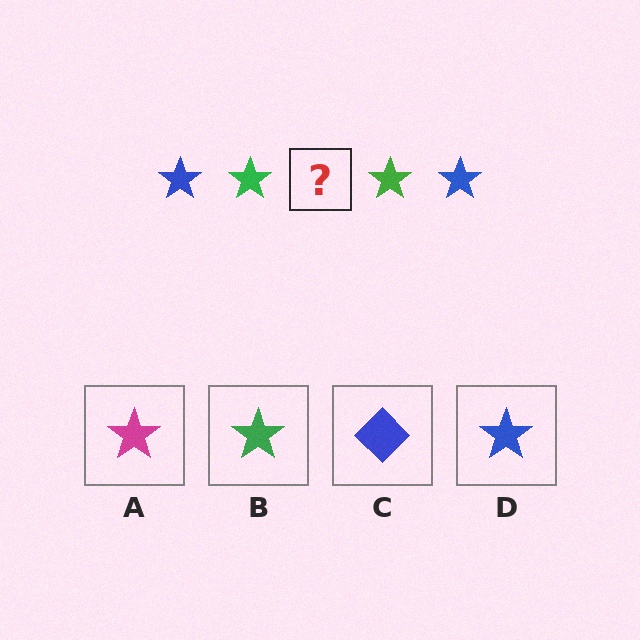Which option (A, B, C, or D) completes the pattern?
D.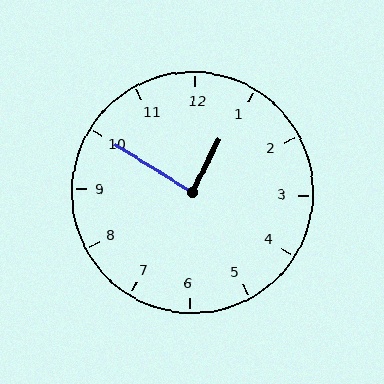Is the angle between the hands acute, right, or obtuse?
It is right.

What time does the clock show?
12:50.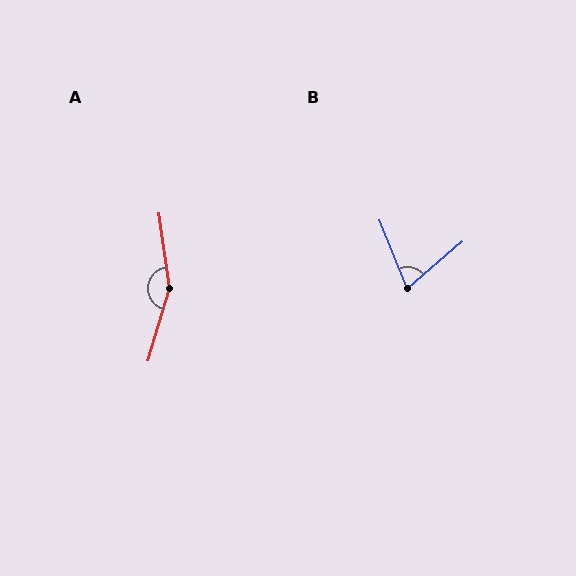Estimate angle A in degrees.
Approximately 155 degrees.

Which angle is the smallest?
B, at approximately 72 degrees.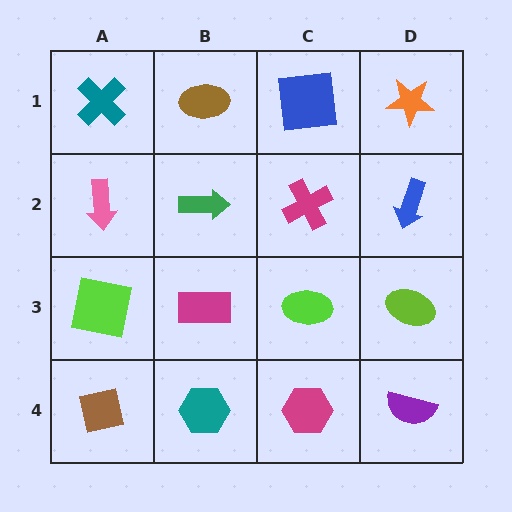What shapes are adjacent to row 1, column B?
A green arrow (row 2, column B), a teal cross (row 1, column A), a blue square (row 1, column C).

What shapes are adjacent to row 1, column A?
A pink arrow (row 2, column A), a brown ellipse (row 1, column B).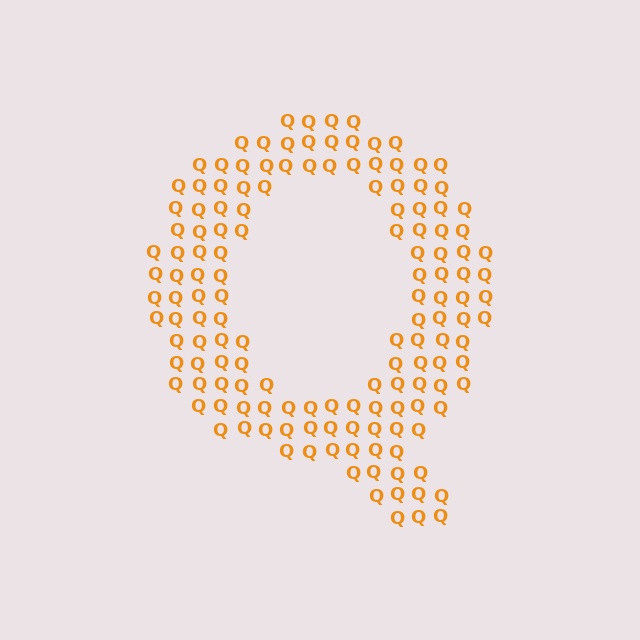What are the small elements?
The small elements are letter Q's.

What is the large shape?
The large shape is the letter Q.